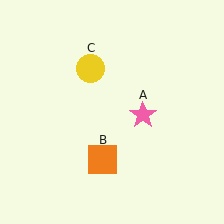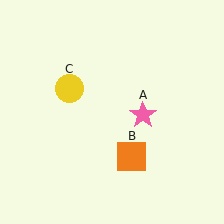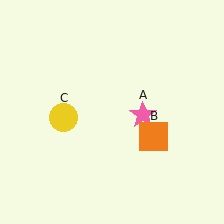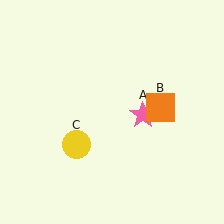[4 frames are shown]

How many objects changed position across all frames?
2 objects changed position: orange square (object B), yellow circle (object C).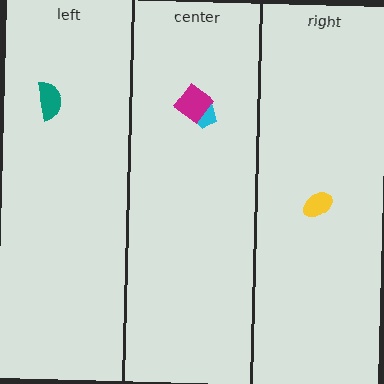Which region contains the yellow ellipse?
The right region.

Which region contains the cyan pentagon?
The center region.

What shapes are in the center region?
The cyan pentagon, the magenta diamond.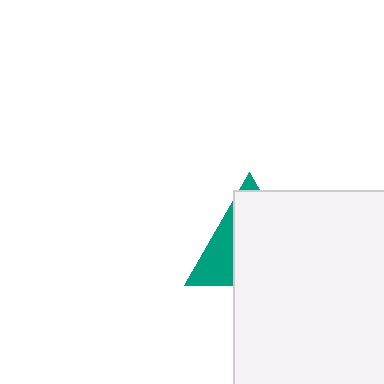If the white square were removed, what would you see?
You would see the complete teal triangle.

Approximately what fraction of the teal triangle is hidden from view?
Roughly 69% of the teal triangle is hidden behind the white square.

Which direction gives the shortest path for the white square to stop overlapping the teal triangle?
Moving toward the lower-right gives the shortest separation.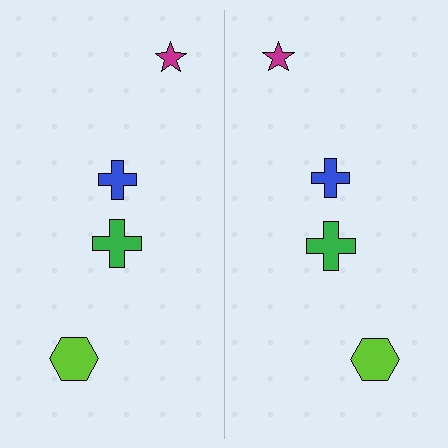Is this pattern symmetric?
Yes, this pattern has bilateral (reflection) symmetry.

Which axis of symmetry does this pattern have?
The pattern has a vertical axis of symmetry running through the center of the image.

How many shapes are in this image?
There are 8 shapes in this image.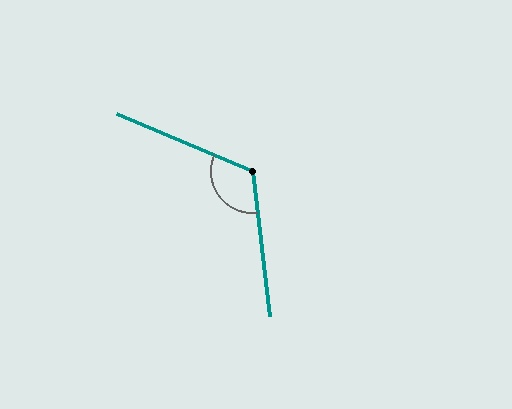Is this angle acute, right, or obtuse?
It is obtuse.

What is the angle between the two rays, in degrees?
Approximately 120 degrees.